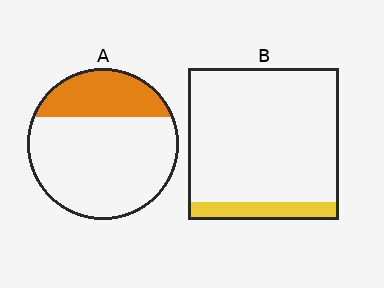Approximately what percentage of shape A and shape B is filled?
A is approximately 30% and B is approximately 10%.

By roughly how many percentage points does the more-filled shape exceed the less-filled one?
By roughly 15 percentage points (A over B).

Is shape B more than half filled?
No.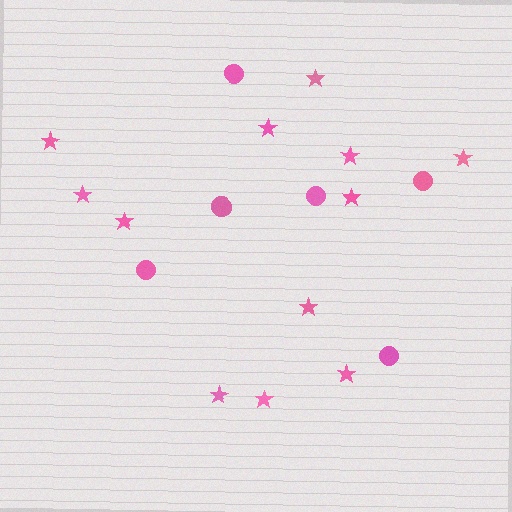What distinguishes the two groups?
There are 2 groups: one group of circles (6) and one group of stars (12).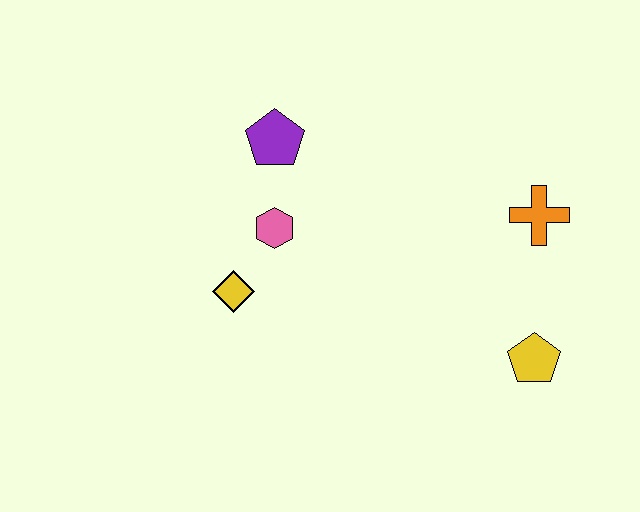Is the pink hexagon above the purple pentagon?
No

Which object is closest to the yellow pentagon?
The orange cross is closest to the yellow pentagon.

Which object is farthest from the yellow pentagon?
The purple pentagon is farthest from the yellow pentagon.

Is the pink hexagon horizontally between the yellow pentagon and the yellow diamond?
Yes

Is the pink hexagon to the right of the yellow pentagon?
No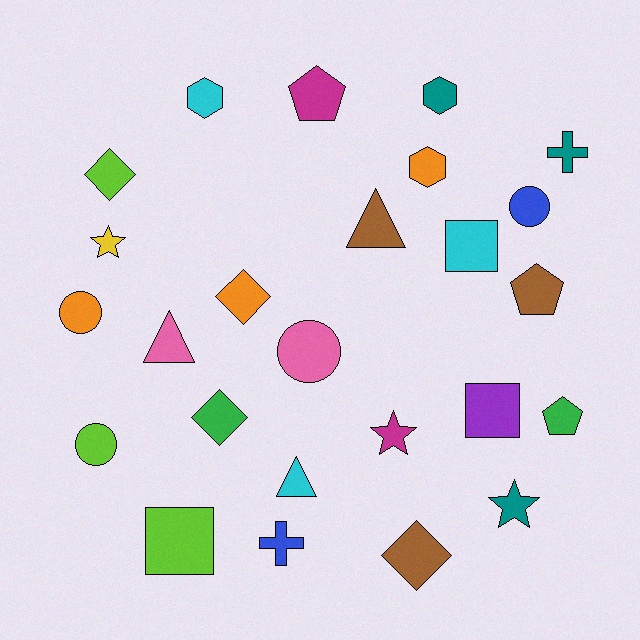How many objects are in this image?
There are 25 objects.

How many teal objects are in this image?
There are 3 teal objects.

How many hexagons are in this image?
There are 3 hexagons.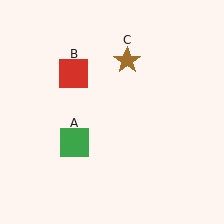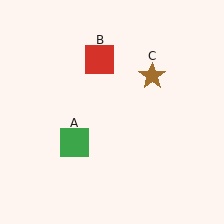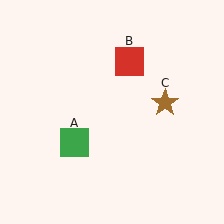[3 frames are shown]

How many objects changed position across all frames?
2 objects changed position: red square (object B), brown star (object C).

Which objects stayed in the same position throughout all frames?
Green square (object A) remained stationary.